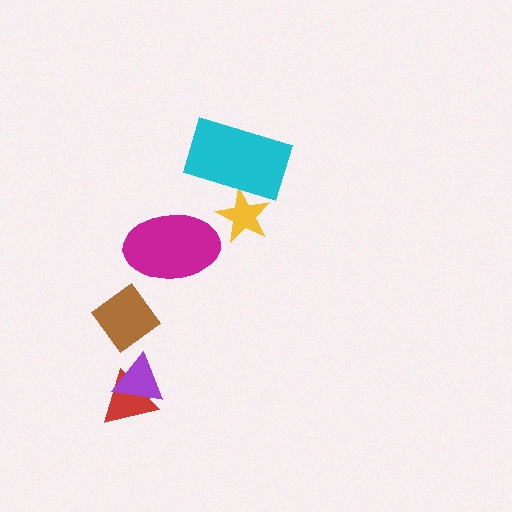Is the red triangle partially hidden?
Yes, it is partially covered by another shape.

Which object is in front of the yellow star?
The cyan rectangle is in front of the yellow star.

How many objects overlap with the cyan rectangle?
1 object overlaps with the cyan rectangle.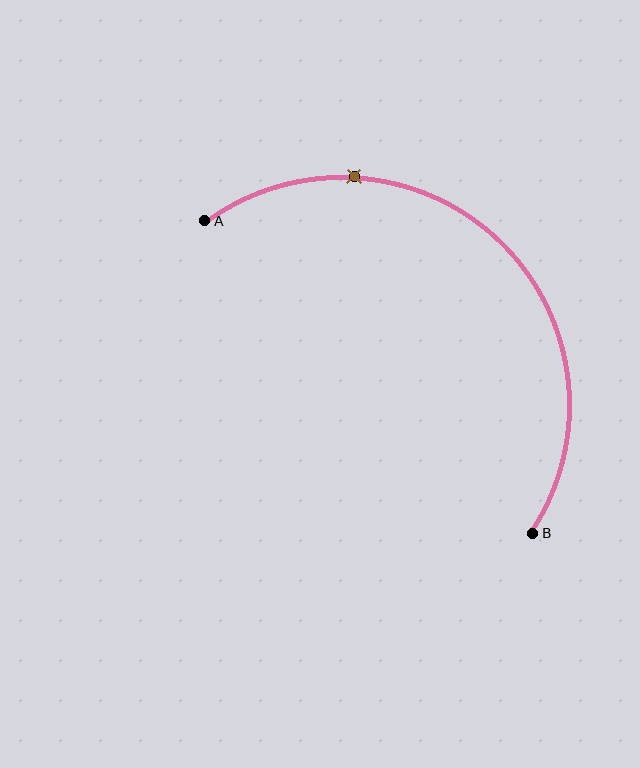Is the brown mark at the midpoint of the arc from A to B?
No. The brown mark lies on the arc but is closer to endpoint A. The arc midpoint would be at the point on the curve equidistant along the arc from both A and B.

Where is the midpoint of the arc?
The arc midpoint is the point on the curve farthest from the straight line joining A and B. It sits above and to the right of that line.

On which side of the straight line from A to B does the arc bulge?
The arc bulges above and to the right of the straight line connecting A and B.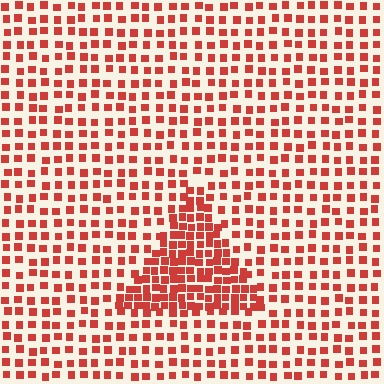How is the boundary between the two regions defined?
The boundary is defined by a change in element density (approximately 2.1x ratio). All elements are the same color, size, and shape.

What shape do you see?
I see a triangle.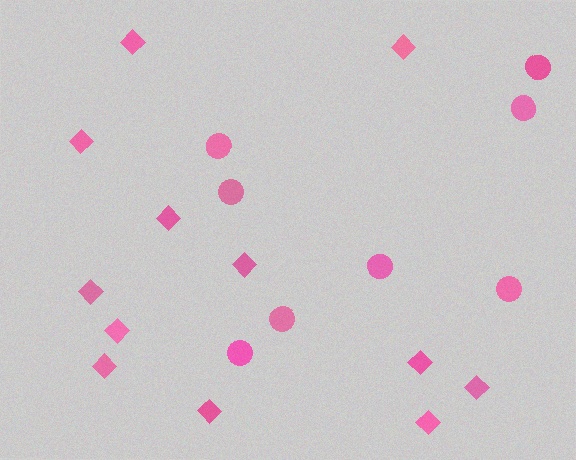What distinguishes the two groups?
There are 2 groups: one group of diamonds (12) and one group of circles (8).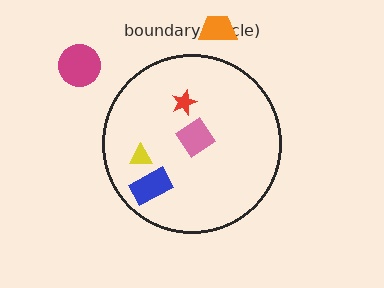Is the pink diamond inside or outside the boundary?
Inside.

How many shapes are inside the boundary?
4 inside, 2 outside.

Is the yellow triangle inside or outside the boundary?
Inside.